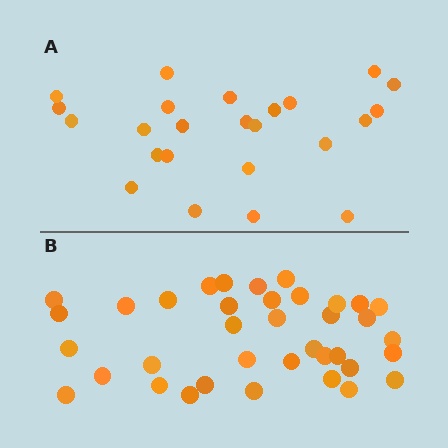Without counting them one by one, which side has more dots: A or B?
Region B (the bottom region) has more dots.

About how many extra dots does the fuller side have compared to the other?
Region B has approximately 15 more dots than region A.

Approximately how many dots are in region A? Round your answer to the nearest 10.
About 20 dots. (The exact count is 24, which rounds to 20.)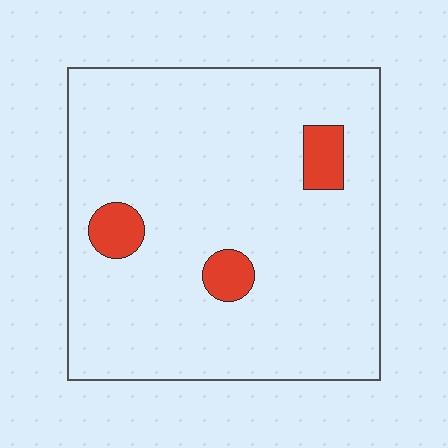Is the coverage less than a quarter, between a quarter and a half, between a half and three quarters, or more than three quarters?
Less than a quarter.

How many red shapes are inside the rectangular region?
3.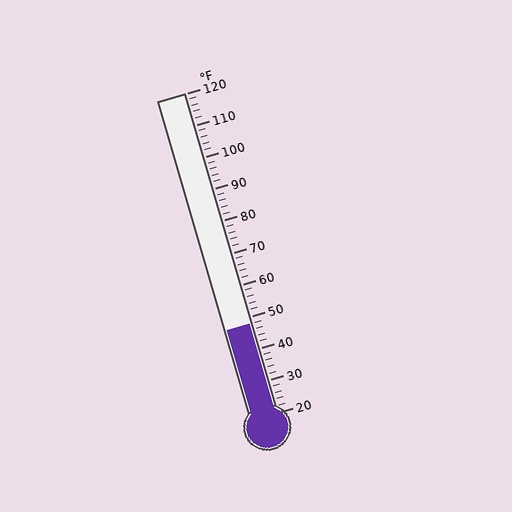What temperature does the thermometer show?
The thermometer shows approximately 48°F.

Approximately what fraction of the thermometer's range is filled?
The thermometer is filled to approximately 30% of its range.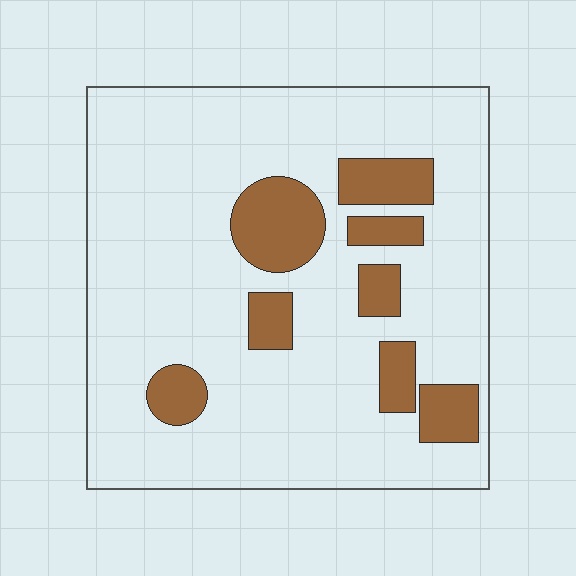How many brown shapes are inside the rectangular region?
8.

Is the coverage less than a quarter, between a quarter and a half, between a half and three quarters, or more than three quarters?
Less than a quarter.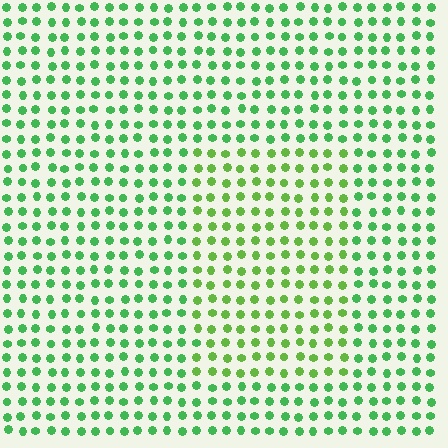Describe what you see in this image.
The image is filled with small green elements in a uniform arrangement. A rectangle-shaped region is visible where the elements are tinted to a slightly different hue, forming a subtle color boundary.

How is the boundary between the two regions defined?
The boundary is defined purely by a slight shift in hue (about 27 degrees). Spacing, size, and orientation are identical on both sides.